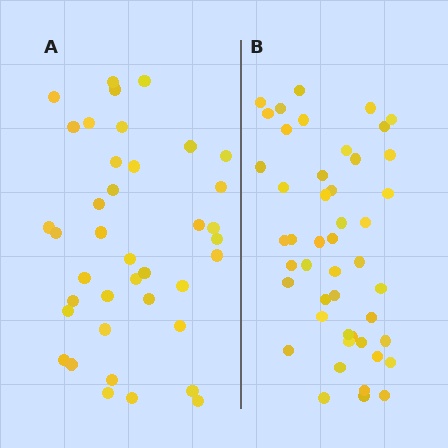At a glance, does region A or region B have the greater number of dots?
Region B (the right region) has more dots.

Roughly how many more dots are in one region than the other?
Region B has roughly 8 or so more dots than region A.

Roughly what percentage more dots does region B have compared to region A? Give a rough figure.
About 20% more.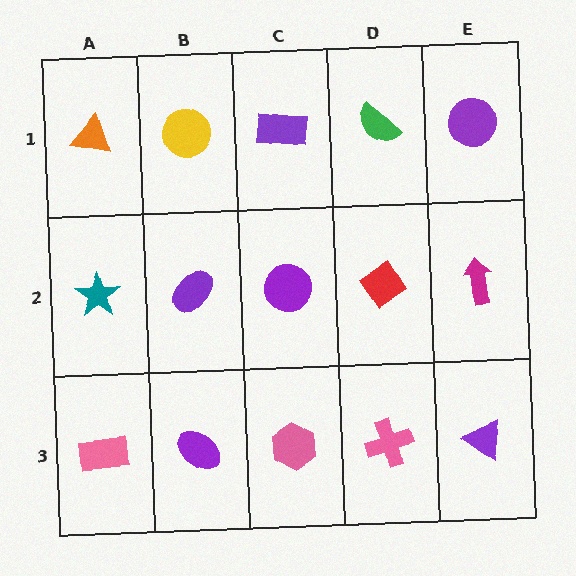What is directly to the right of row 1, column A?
A yellow circle.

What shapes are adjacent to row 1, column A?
A teal star (row 2, column A), a yellow circle (row 1, column B).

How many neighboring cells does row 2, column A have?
3.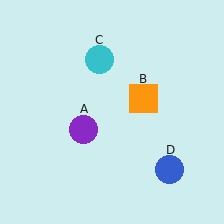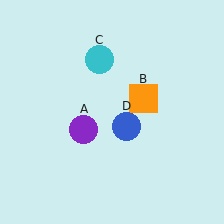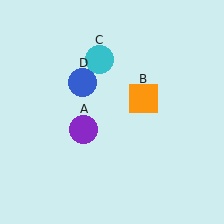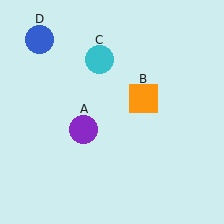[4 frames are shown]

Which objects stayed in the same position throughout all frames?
Purple circle (object A) and orange square (object B) and cyan circle (object C) remained stationary.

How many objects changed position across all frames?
1 object changed position: blue circle (object D).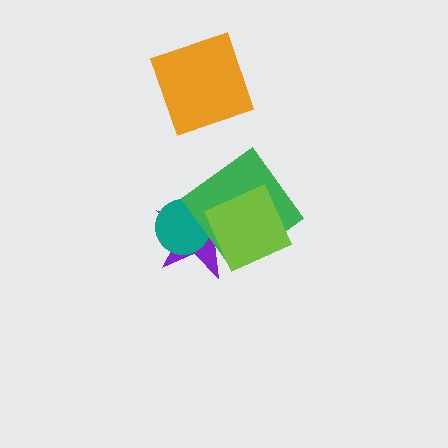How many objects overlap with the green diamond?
3 objects overlap with the green diamond.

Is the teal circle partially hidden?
Yes, it is partially covered by another shape.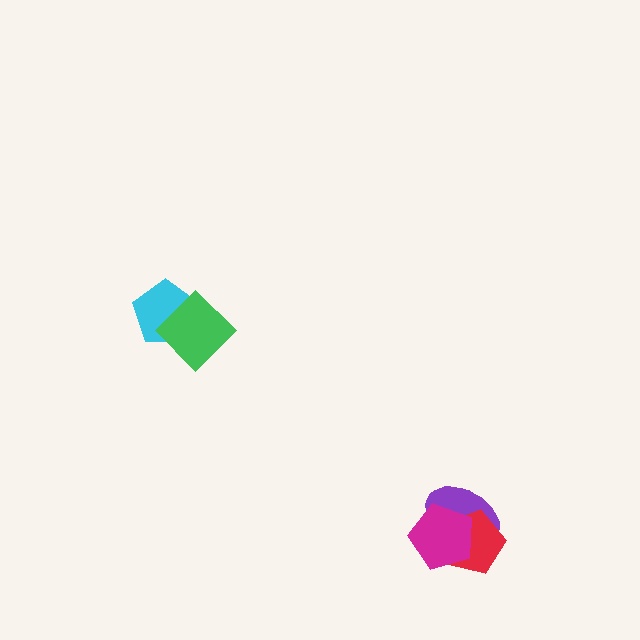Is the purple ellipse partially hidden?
Yes, it is partially covered by another shape.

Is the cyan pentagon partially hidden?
Yes, it is partially covered by another shape.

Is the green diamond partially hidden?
No, no other shape covers it.